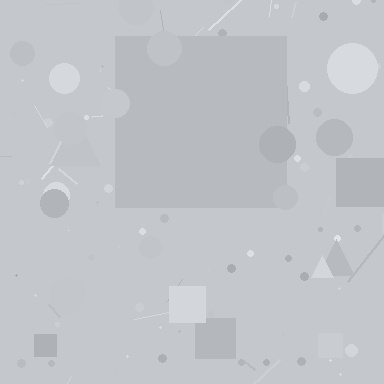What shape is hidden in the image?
A square is hidden in the image.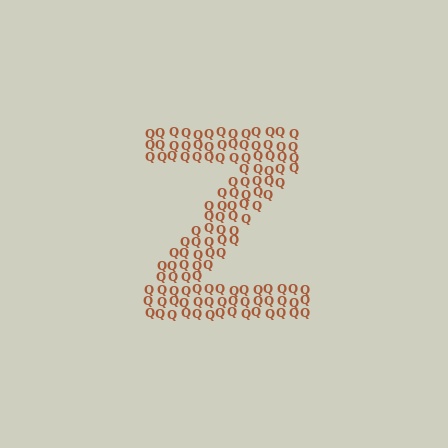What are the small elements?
The small elements are letter Q's.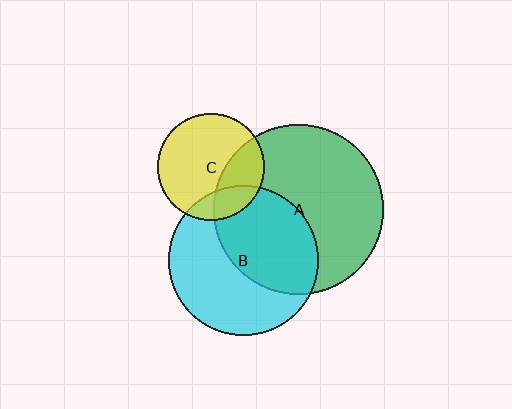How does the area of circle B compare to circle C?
Approximately 2.0 times.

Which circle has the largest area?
Circle A (green).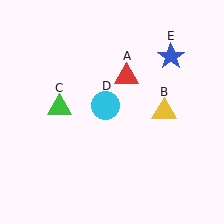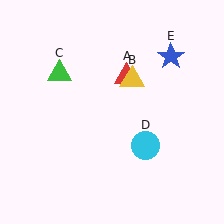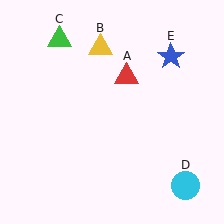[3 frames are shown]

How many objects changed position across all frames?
3 objects changed position: yellow triangle (object B), green triangle (object C), cyan circle (object D).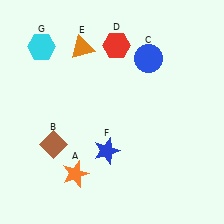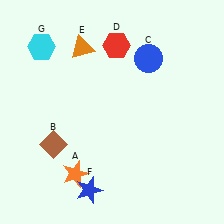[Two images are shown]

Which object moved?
The blue star (F) moved down.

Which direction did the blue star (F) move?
The blue star (F) moved down.